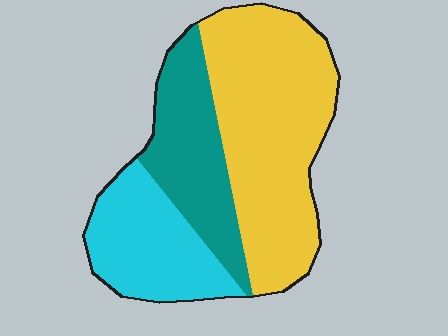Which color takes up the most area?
Yellow, at roughly 50%.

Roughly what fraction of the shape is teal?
Teal covers around 25% of the shape.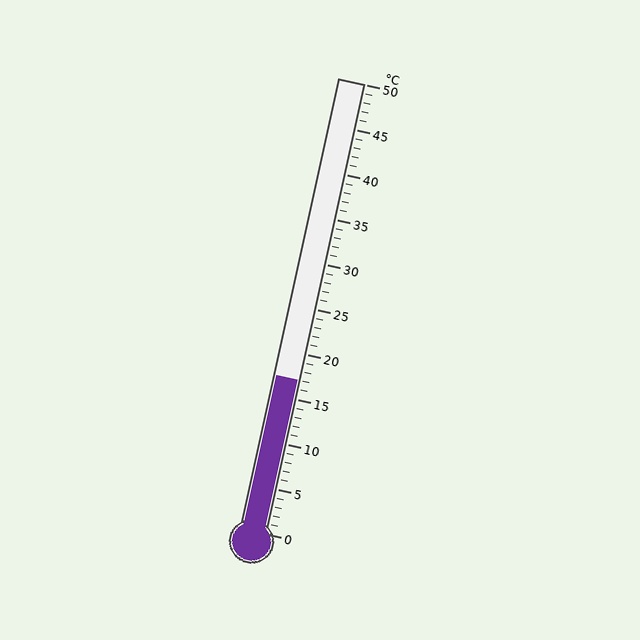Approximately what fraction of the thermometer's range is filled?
The thermometer is filled to approximately 35% of its range.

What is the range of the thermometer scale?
The thermometer scale ranges from 0°C to 50°C.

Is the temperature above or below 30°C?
The temperature is below 30°C.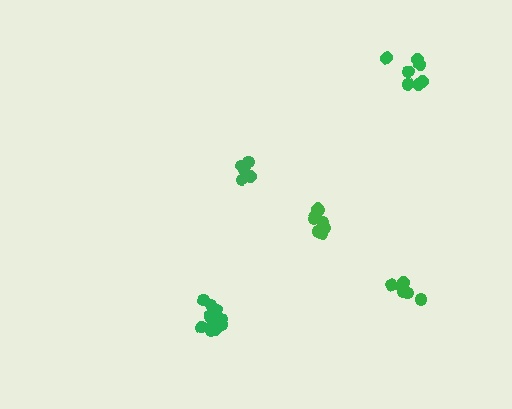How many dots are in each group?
Group 1: 7 dots, Group 2: 6 dots, Group 3: 8 dots, Group 4: 12 dots, Group 5: 6 dots (39 total).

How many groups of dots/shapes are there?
There are 5 groups.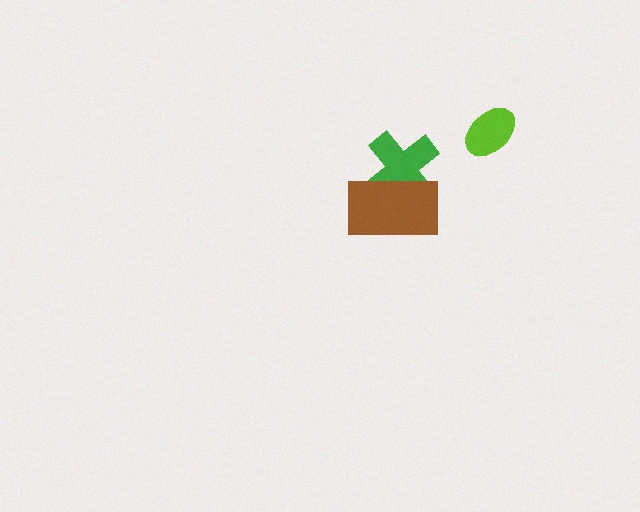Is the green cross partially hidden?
Yes, it is partially covered by another shape.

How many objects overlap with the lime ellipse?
0 objects overlap with the lime ellipse.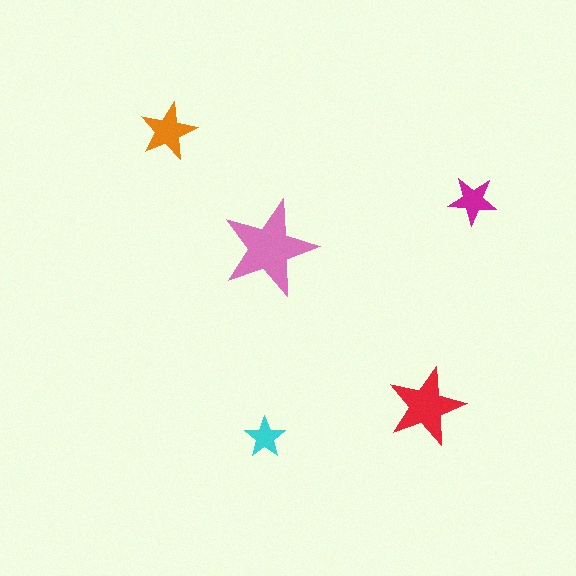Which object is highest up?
The orange star is topmost.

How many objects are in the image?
There are 5 objects in the image.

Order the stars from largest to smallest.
the pink one, the red one, the orange one, the magenta one, the cyan one.